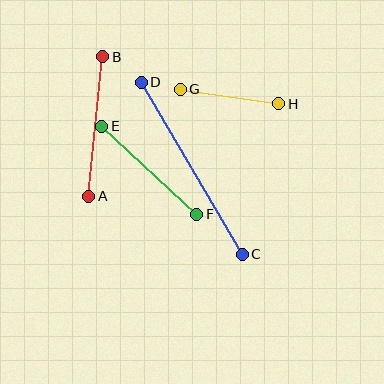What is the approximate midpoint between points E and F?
The midpoint is at approximately (149, 170) pixels.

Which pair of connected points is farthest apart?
Points C and D are farthest apart.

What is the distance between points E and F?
The distance is approximately 129 pixels.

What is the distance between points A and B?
The distance is approximately 140 pixels.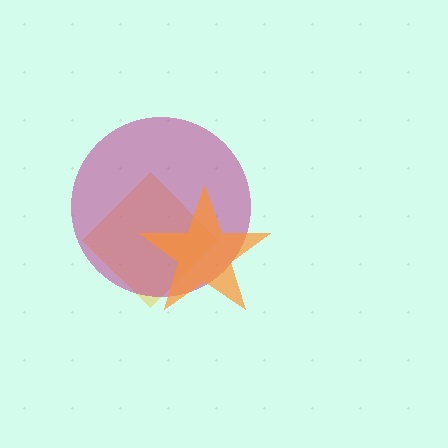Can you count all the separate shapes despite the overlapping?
Yes, there are 3 separate shapes.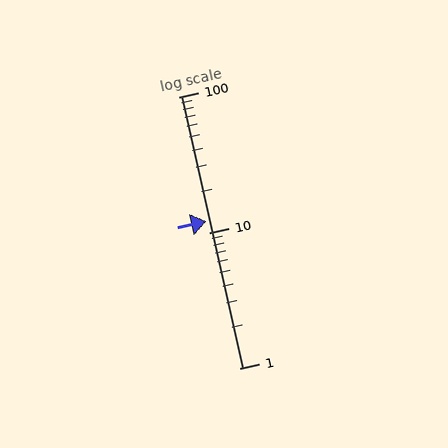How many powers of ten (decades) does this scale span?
The scale spans 2 decades, from 1 to 100.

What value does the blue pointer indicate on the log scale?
The pointer indicates approximately 12.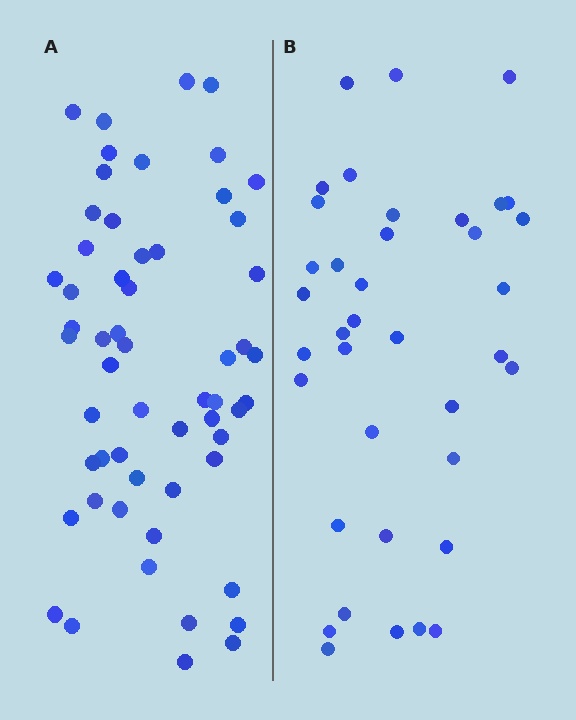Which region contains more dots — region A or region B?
Region A (the left region) has more dots.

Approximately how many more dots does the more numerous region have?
Region A has approximately 20 more dots than region B.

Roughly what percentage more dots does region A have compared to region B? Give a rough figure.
About 50% more.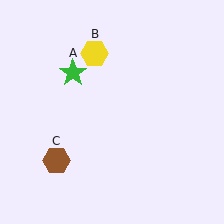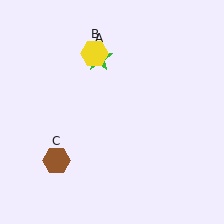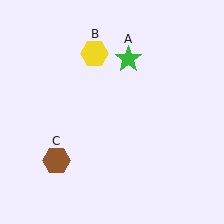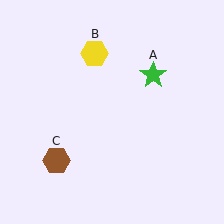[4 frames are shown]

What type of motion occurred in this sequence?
The green star (object A) rotated clockwise around the center of the scene.